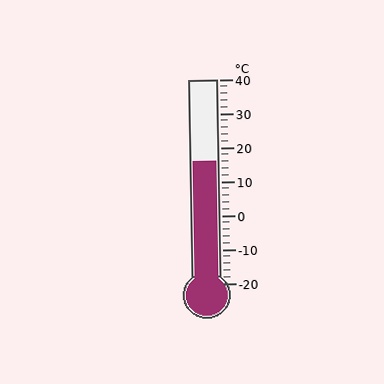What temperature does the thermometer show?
The thermometer shows approximately 16°C.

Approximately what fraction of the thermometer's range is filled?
The thermometer is filled to approximately 60% of its range.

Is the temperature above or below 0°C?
The temperature is above 0°C.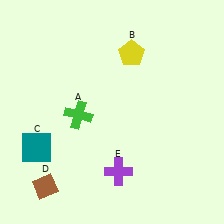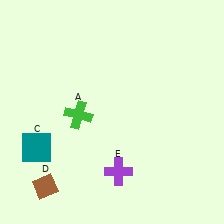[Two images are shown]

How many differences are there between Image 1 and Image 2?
There is 1 difference between the two images.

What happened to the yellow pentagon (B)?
The yellow pentagon (B) was removed in Image 2. It was in the top-right area of Image 1.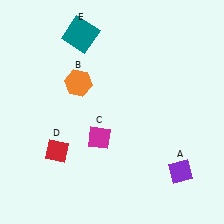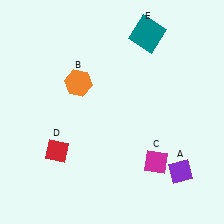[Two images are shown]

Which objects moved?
The objects that moved are: the magenta diamond (C), the teal square (E).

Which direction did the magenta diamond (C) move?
The magenta diamond (C) moved right.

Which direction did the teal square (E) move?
The teal square (E) moved right.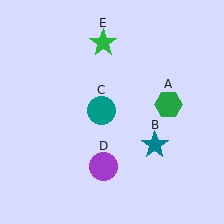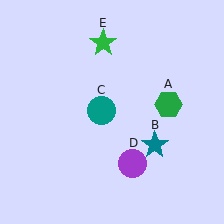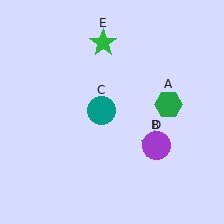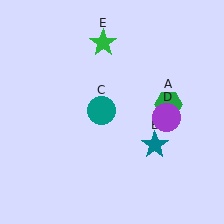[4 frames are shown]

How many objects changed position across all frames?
1 object changed position: purple circle (object D).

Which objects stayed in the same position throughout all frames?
Green hexagon (object A) and teal star (object B) and teal circle (object C) and green star (object E) remained stationary.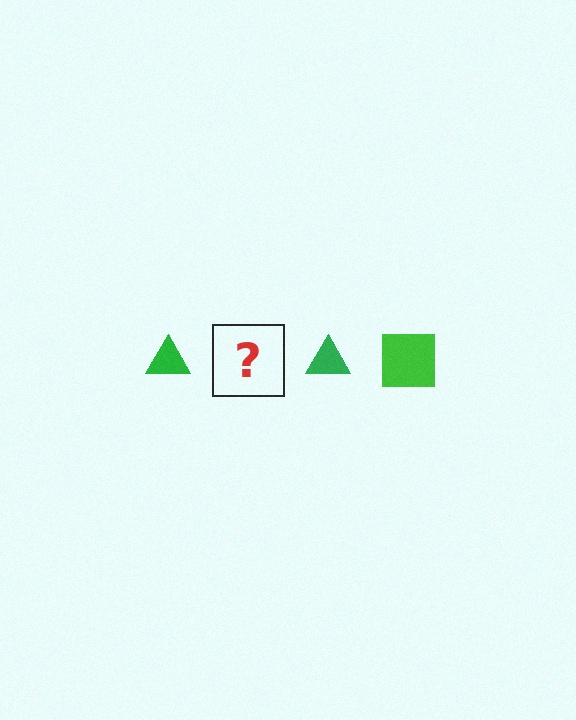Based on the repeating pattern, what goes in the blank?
The blank should be a green square.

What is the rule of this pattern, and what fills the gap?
The rule is that the pattern cycles through triangle, square shapes in green. The gap should be filled with a green square.